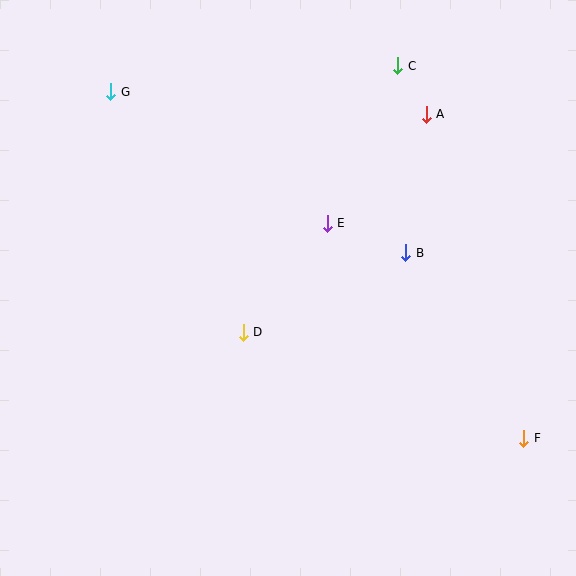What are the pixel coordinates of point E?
Point E is at (327, 223).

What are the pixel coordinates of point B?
Point B is at (406, 253).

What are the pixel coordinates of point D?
Point D is at (243, 332).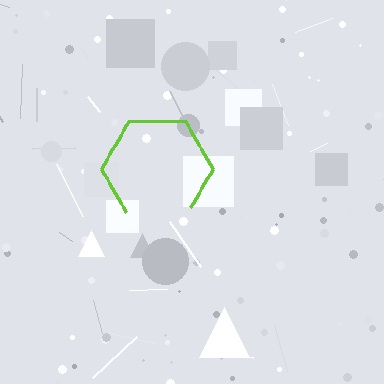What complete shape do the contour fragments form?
The contour fragments form a hexagon.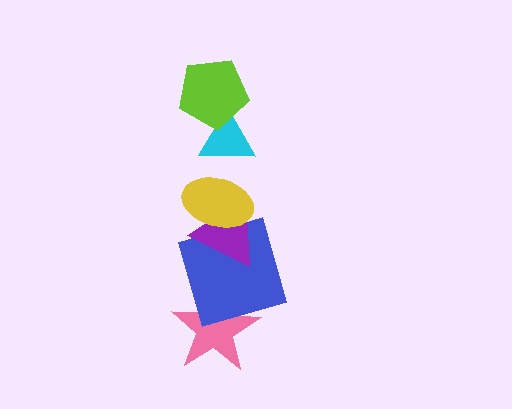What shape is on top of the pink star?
The blue square is on top of the pink star.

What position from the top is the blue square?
The blue square is 5th from the top.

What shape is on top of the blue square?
The purple triangle is on top of the blue square.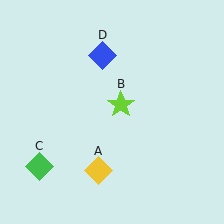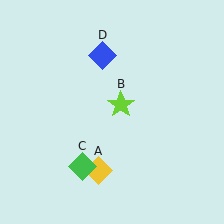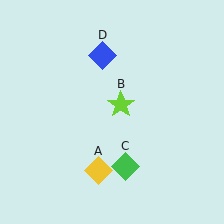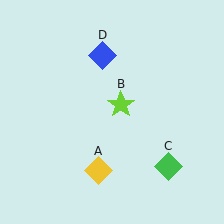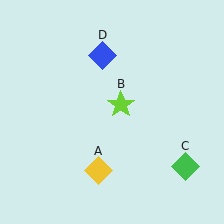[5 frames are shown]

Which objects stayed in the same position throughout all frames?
Yellow diamond (object A) and lime star (object B) and blue diamond (object D) remained stationary.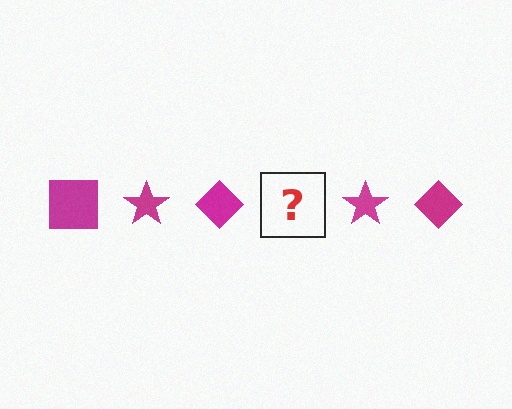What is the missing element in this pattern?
The missing element is a magenta square.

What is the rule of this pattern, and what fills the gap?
The rule is that the pattern cycles through square, star, diamond shapes in magenta. The gap should be filled with a magenta square.